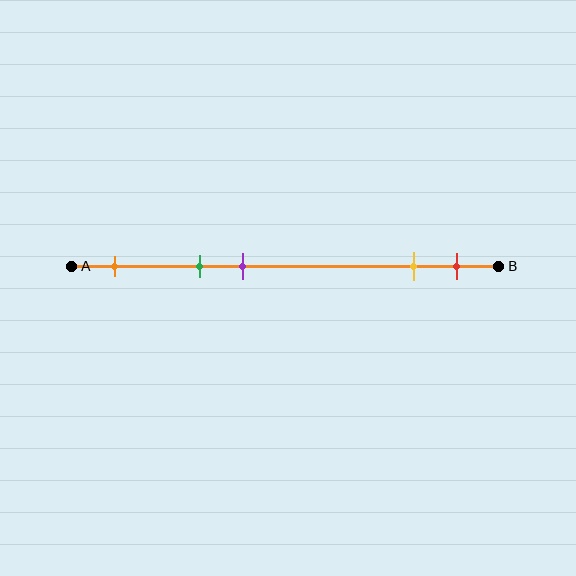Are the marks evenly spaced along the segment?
No, the marks are not evenly spaced.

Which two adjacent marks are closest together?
The yellow and red marks are the closest adjacent pair.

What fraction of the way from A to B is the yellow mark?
The yellow mark is approximately 80% (0.8) of the way from A to B.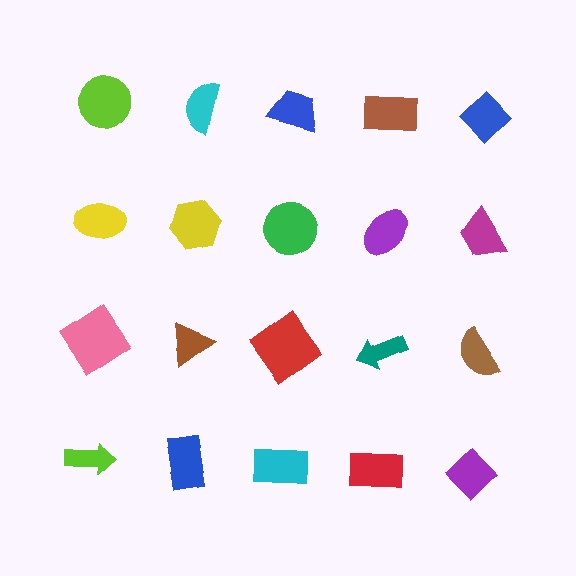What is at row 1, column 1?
A lime circle.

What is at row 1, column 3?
A blue trapezoid.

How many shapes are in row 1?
5 shapes.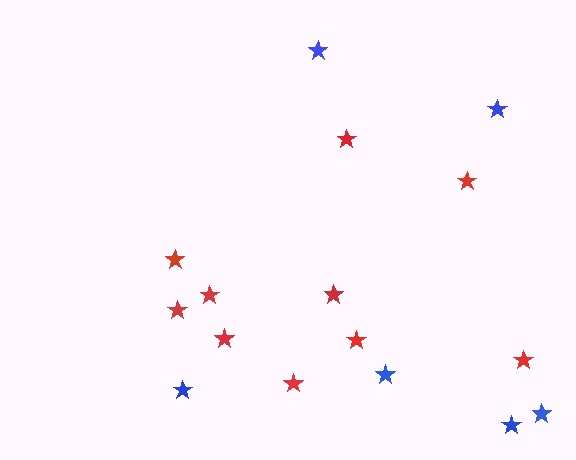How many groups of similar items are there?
There are 2 groups: one group of blue stars (6) and one group of red stars (10).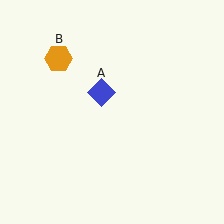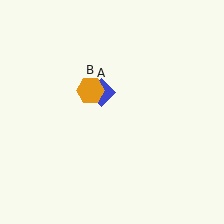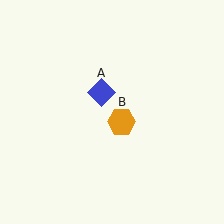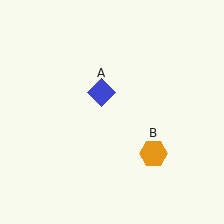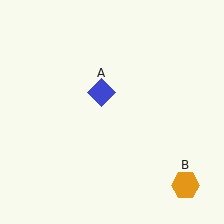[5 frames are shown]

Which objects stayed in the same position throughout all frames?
Blue diamond (object A) remained stationary.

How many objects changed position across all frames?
1 object changed position: orange hexagon (object B).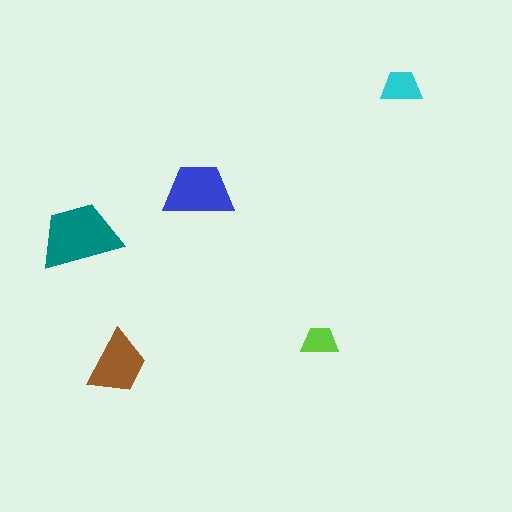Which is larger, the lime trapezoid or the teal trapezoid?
The teal one.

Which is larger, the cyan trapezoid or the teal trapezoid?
The teal one.